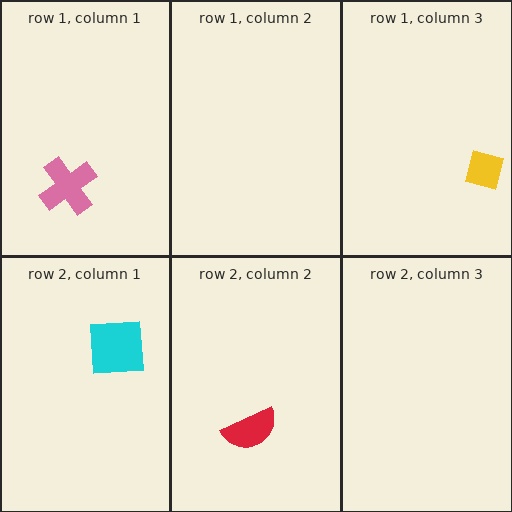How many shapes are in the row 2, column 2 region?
1.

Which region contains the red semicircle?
The row 2, column 2 region.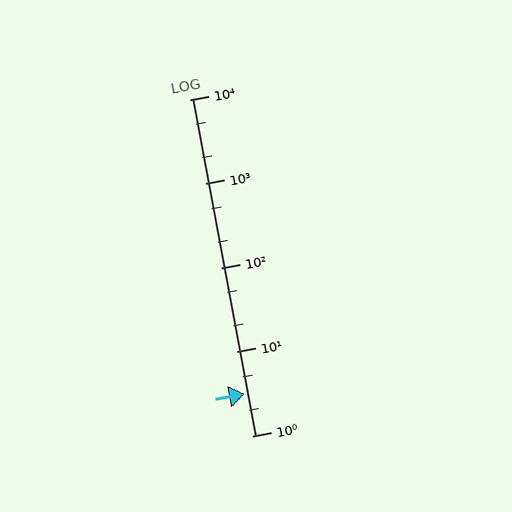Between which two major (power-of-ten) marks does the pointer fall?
The pointer is between 1 and 10.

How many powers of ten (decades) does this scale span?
The scale spans 4 decades, from 1 to 10000.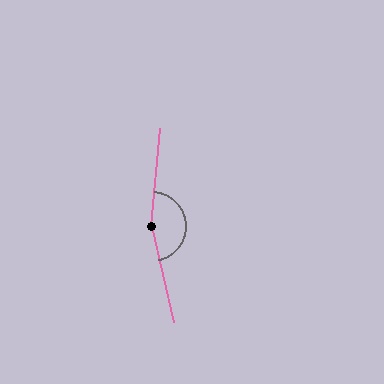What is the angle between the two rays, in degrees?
Approximately 163 degrees.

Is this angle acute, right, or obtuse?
It is obtuse.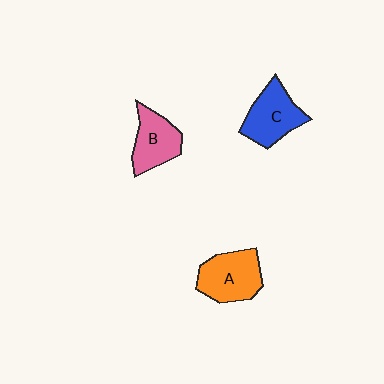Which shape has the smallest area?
Shape B (pink).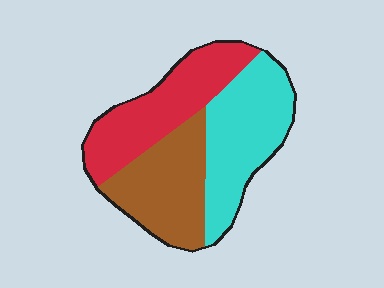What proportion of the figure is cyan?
Cyan covers around 35% of the figure.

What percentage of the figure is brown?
Brown covers about 30% of the figure.